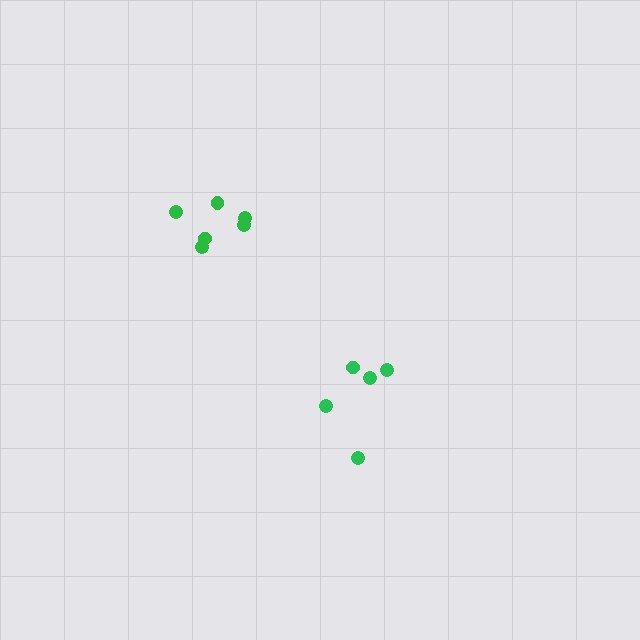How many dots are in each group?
Group 1: 6 dots, Group 2: 5 dots (11 total).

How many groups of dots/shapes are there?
There are 2 groups.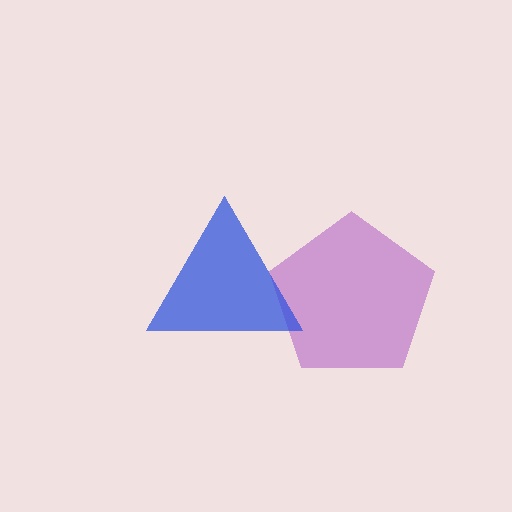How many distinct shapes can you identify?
There are 2 distinct shapes: a purple pentagon, a blue triangle.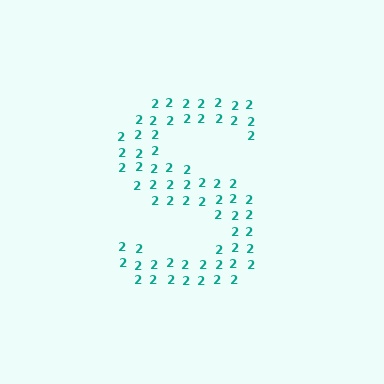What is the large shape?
The large shape is the letter S.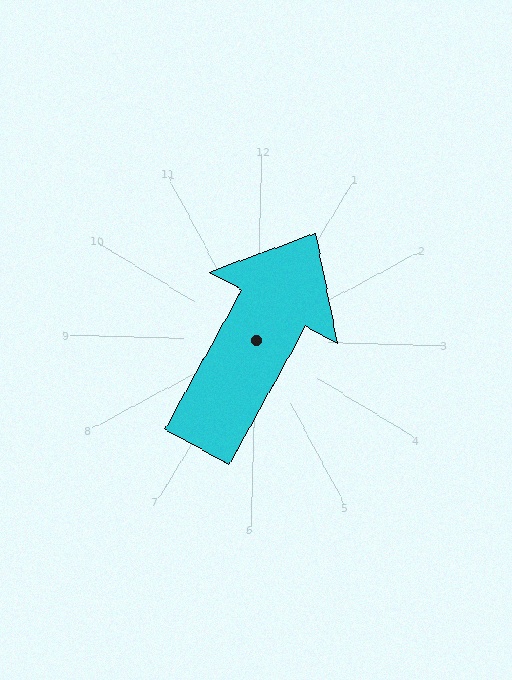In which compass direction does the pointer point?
Northeast.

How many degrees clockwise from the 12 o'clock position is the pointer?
Approximately 27 degrees.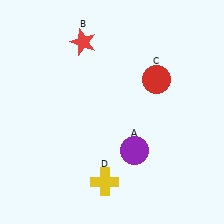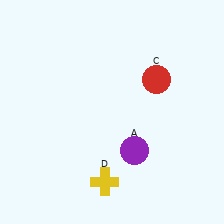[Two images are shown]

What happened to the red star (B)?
The red star (B) was removed in Image 2. It was in the top-left area of Image 1.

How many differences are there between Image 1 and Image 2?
There is 1 difference between the two images.